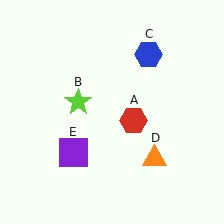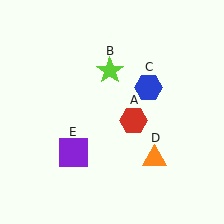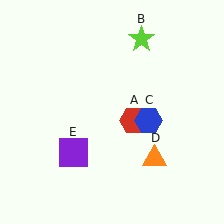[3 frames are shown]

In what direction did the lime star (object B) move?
The lime star (object B) moved up and to the right.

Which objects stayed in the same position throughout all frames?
Red hexagon (object A) and orange triangle (object D) and purple square (object E) remained stationary.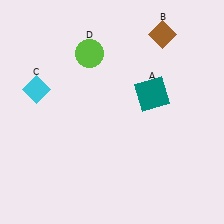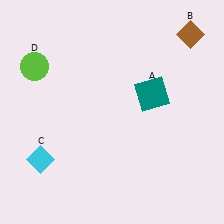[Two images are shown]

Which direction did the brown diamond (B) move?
The brown diamond (B) moved right.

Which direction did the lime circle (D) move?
The lime circle (D) moved left.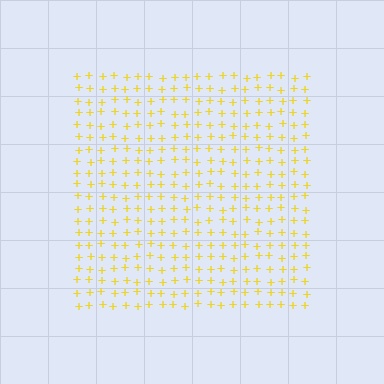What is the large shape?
The large shape is a square.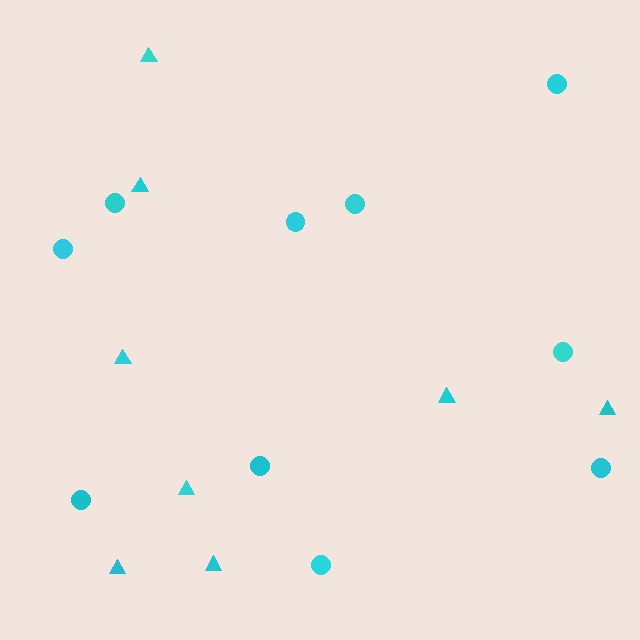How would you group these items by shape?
There are 2 groups: one group of circles (10) and one group of triangles (8).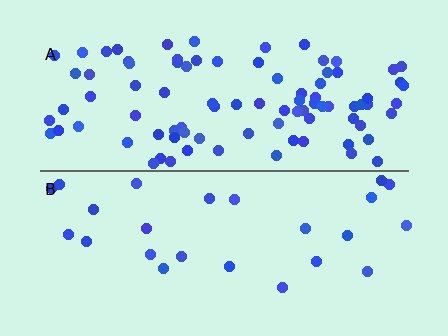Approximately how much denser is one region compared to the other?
Approximately 3.5× — region A over region B.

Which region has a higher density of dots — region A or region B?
A (the top).